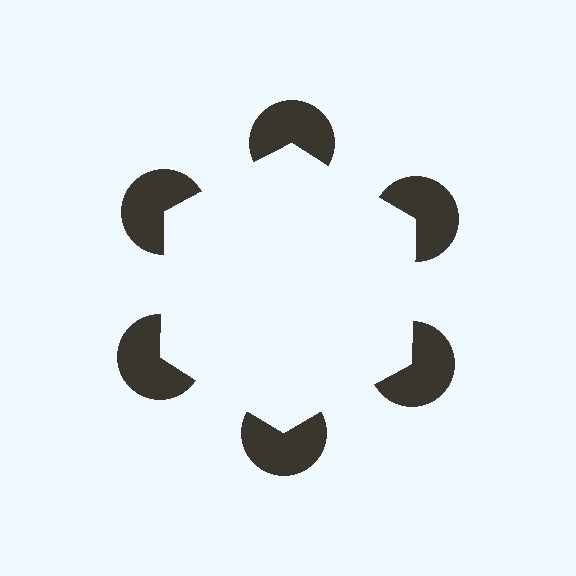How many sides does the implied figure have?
6 sides.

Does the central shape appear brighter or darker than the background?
It typically appears slightly brighter than the background, even though no actual brightness change is drawn.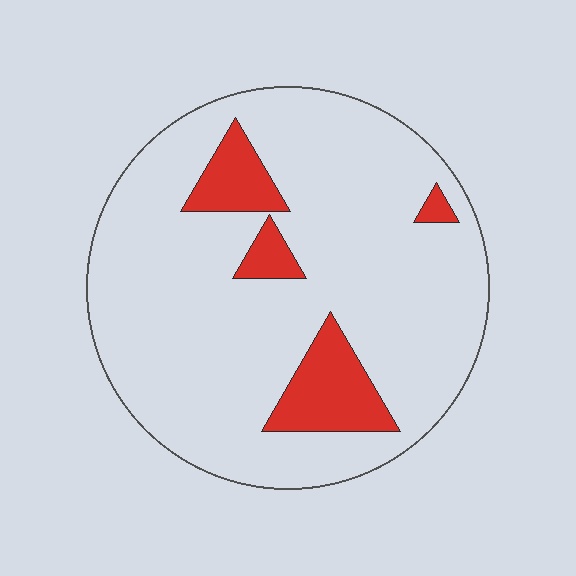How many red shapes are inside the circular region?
4.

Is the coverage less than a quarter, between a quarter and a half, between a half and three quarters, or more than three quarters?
Less than a quarter.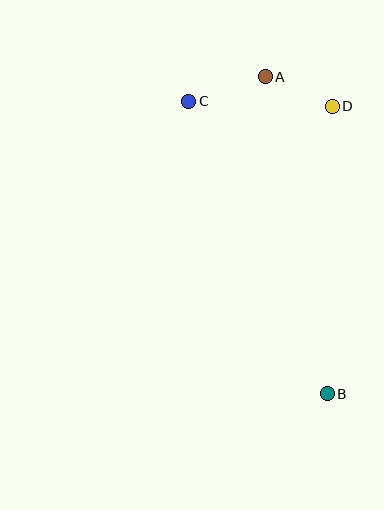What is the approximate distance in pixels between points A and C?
The distance between A and C is approximately 80 pixels.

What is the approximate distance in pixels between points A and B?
The distance between A and B is approximately 323 pixels.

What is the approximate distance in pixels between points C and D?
The distance between C and D is approximately 144 pixels.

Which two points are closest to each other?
Points A and D are closest to each other.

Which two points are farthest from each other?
Points B and C are farthest from each other.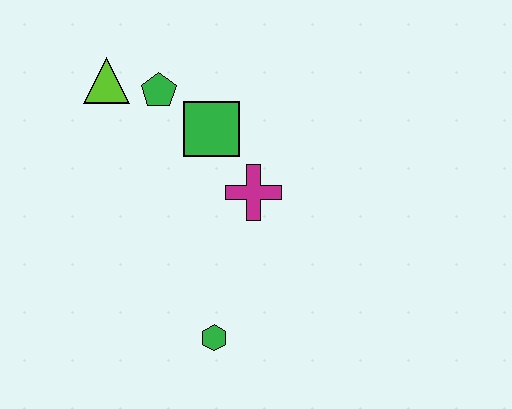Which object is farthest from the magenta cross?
The lime triangle is farthest from the magenta cross.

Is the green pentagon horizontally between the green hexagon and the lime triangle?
Yes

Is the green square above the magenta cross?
Yes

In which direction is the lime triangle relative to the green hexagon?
The lime triangle is above the green hexagon.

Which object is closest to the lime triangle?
The green pentagon is closest to the lime triangle.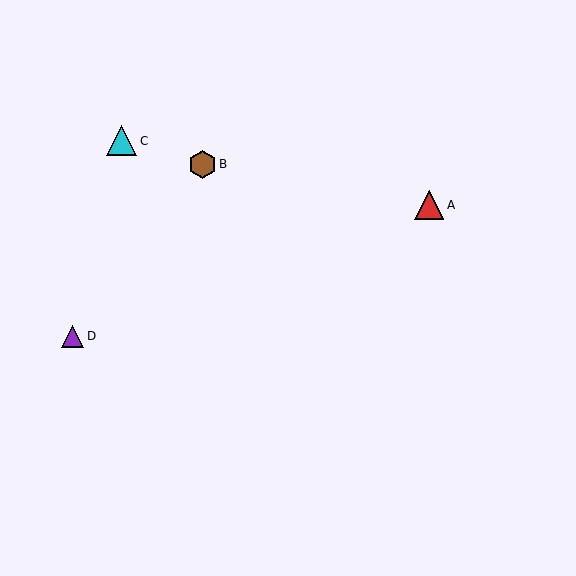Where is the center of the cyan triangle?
The center of the cyan triangle is at (121, 141).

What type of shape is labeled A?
Shape A is a red triangle.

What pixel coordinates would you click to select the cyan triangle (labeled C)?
Click at (121, 141) to select the cyan triangle C.